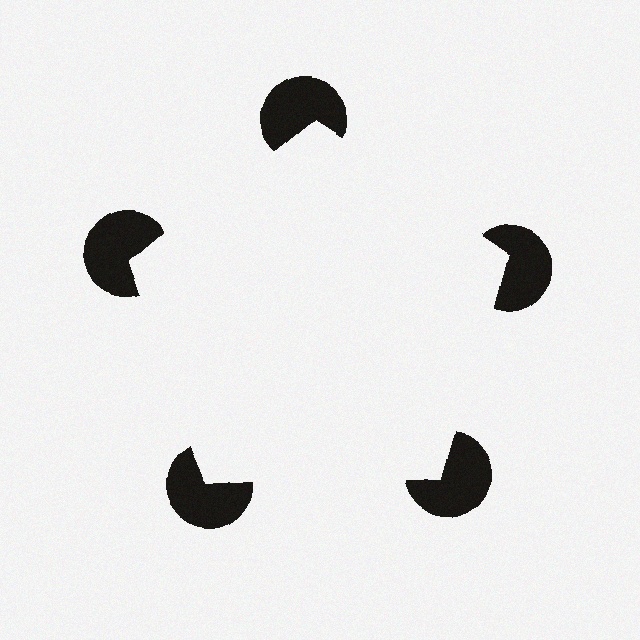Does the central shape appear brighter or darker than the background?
It typically appears slightly brighter than the background, even though no actual brightness change is drawn.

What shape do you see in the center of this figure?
An illusory pentagon — its edges are inferred from the aligned wedge cuts in the pac-man discs, not physically drawn.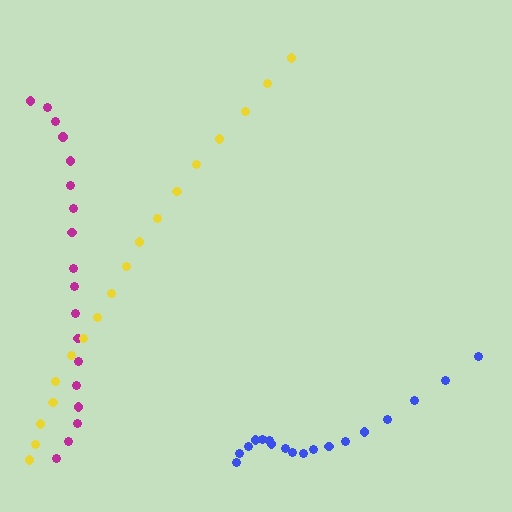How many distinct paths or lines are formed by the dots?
There are 3 distinct paths.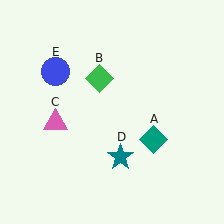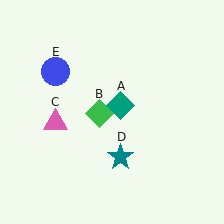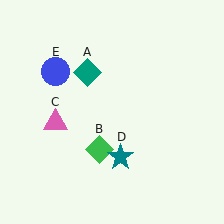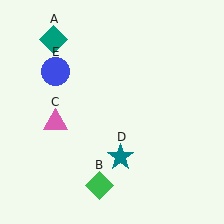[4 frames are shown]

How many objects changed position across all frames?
2 objects changed position: teal diamond (object A), green diamond (object B).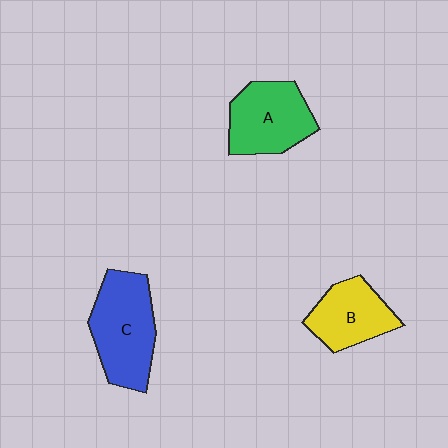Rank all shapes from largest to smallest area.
From largest to smallest: C (blue), A (green), B (yellow).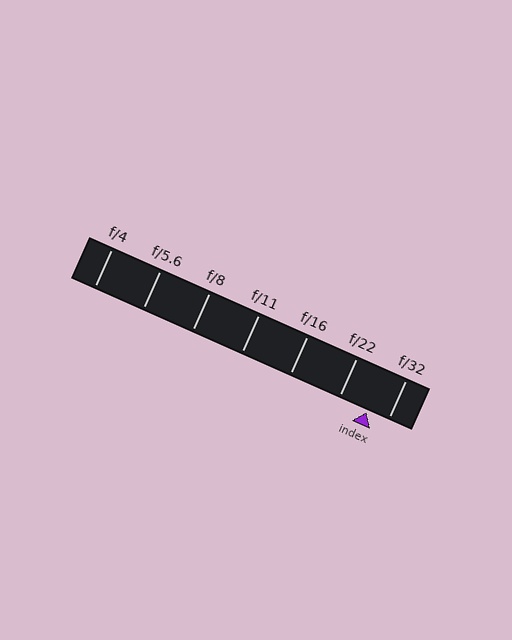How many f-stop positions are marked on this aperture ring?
There are 7 f-stop positions marked.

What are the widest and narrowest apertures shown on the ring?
The widest aperture shown is f/4 and the narrowest is f/32.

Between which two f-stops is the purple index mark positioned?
The index mark is between f/22 and f/32.